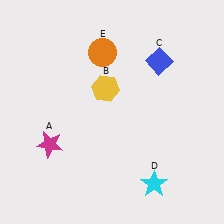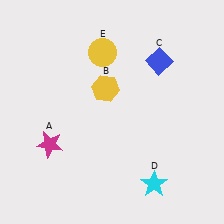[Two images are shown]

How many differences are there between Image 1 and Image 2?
There is 1 difference between the two images.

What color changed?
The circle (E) changed from orange in Image 1 to yellow in Image 2.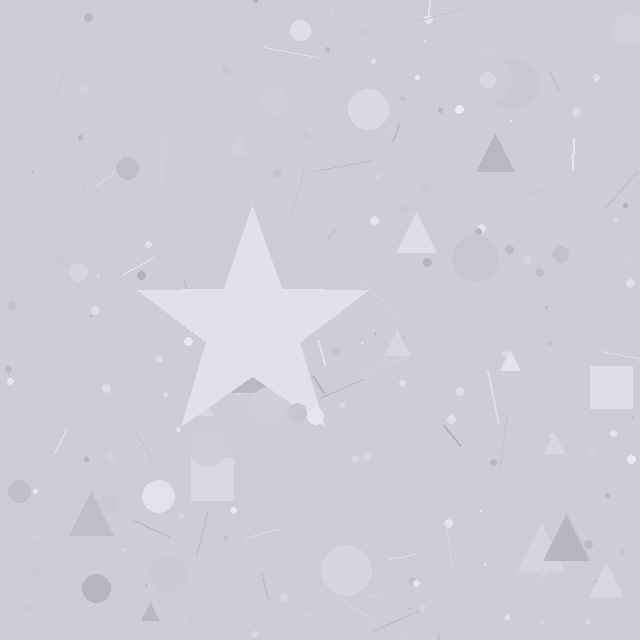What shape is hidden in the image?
A star is hidden in the image.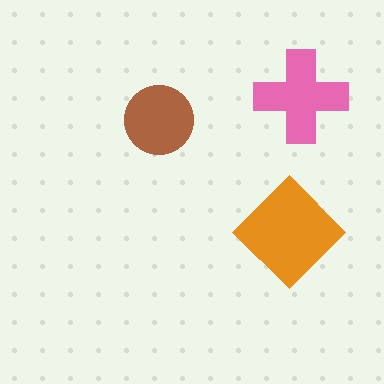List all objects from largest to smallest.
The orange diamond, the pink cross, the brown circle.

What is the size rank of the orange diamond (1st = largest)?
1st.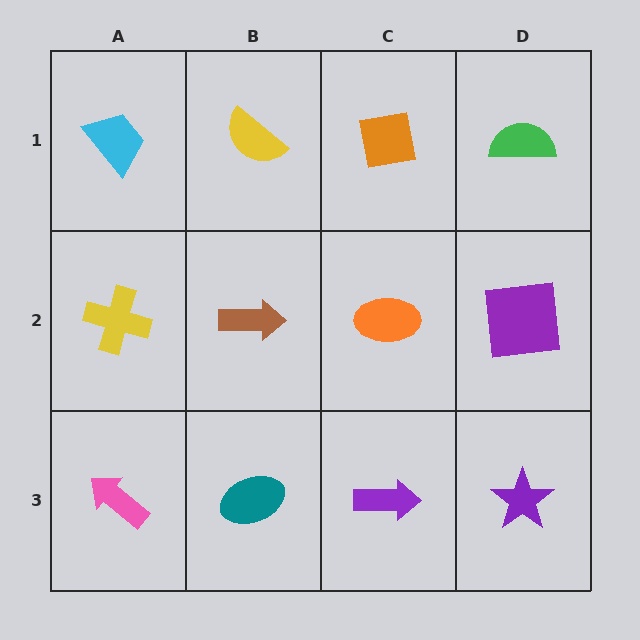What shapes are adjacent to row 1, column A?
A yellow cross (row 2, column A), a yellow semicircle (row 1, column B).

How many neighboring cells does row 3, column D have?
2.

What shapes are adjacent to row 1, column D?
A purple square (row 2, column D), an orange square (row 1, column C).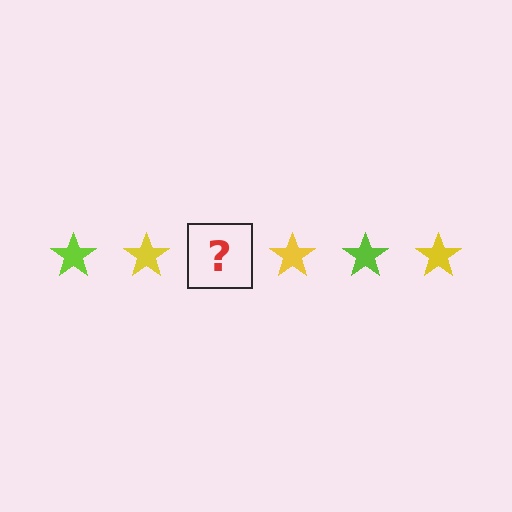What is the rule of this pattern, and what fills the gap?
The rule is that the pattern cycles through lime, yellow stars. The gap should be filled with a lime star.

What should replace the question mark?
The question mark should be replaced with a lime star.